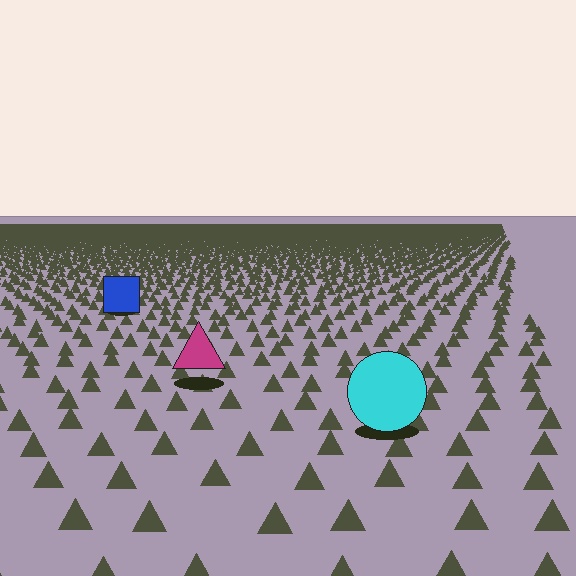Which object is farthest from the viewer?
The blue square is farthest from the viewer. It appears smaller and the ground texture around it is denser.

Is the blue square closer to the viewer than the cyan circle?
No. The cyan circle is closer — you can tell from the texture gradient: the ground texture is coarser near it.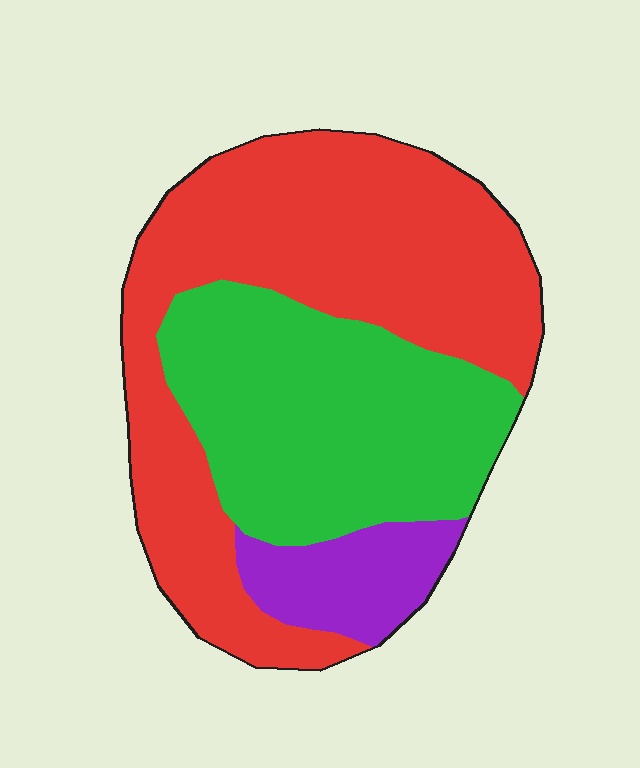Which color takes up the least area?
Purple, at roughly 10%.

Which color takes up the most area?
Red, at roughly 50%.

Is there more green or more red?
Red.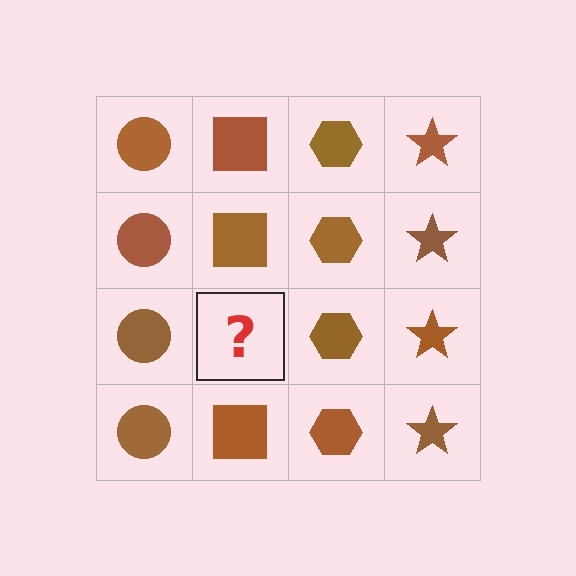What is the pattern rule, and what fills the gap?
The rule is that each column has a consistent shape. The gap should be filled with a brown square.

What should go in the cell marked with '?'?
The missing cell should contain a brown square.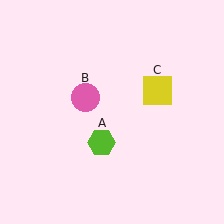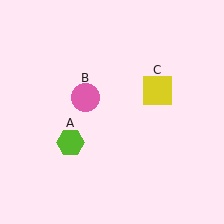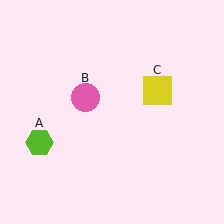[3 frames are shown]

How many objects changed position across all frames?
1 object changed position: lime hexagon (object A).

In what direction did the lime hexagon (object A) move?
The lime hexagon (object A) moved left.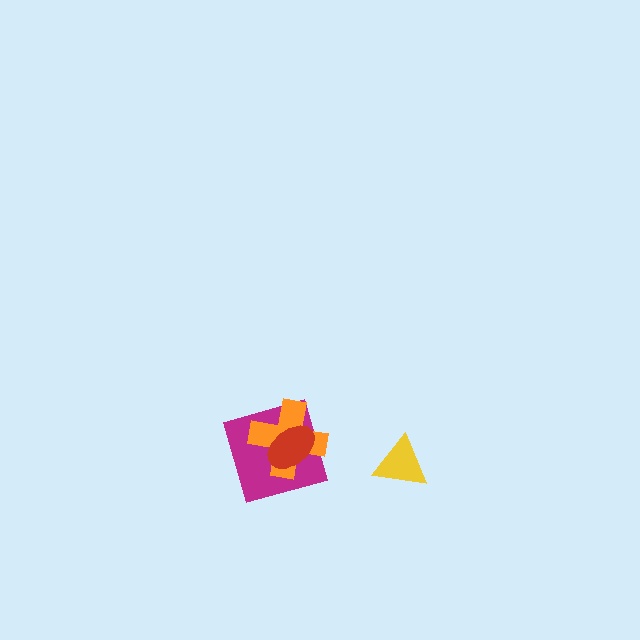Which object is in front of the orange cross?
The red ellipse is in front of the orange cross.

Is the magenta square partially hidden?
Yes, it is partially covered by another shape.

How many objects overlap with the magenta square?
2 objects overlap with the magenta square.